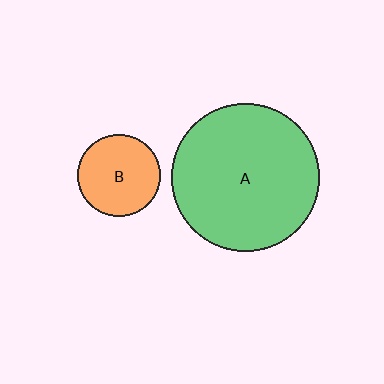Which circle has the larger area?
Circle A (green).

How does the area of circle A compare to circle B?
Approximately 3.2 times.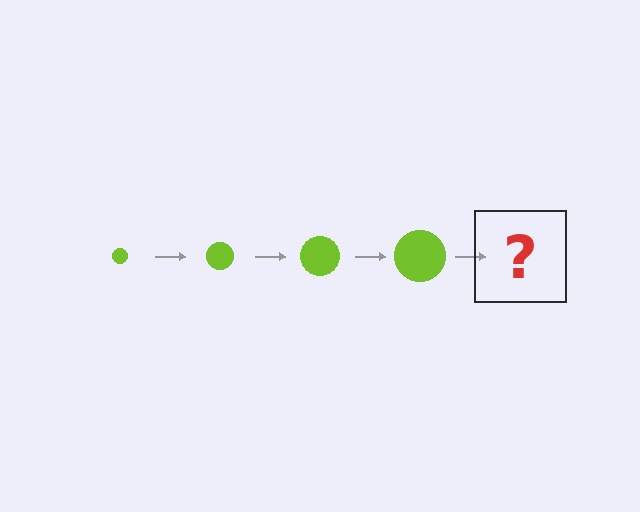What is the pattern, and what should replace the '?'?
The pattern is that the circle gets progressively larger each step. The '?' should be a lime circle, larger than the previous one.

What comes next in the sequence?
The next element should be a lime circle, larger than the previous one.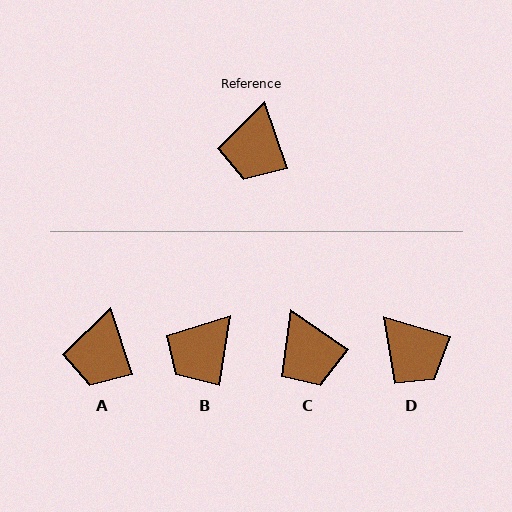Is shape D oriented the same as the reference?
No, it is off by about 55 degrees.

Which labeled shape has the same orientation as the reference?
A.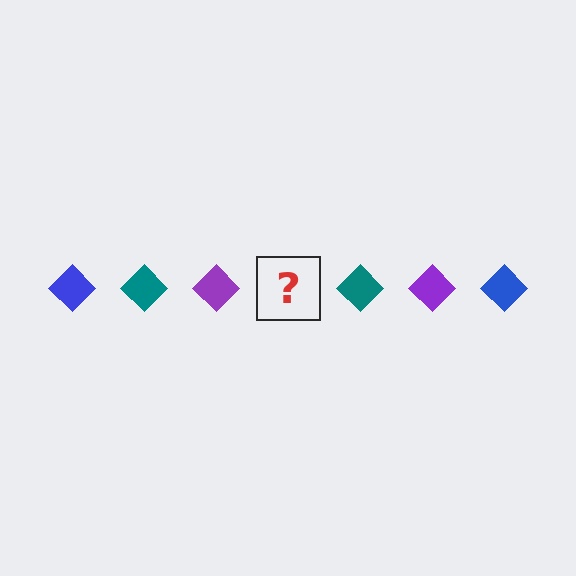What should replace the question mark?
The question mark should be replaced with a blue diamond.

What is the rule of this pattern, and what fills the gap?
The rule is that the pattern cycles through blue, teal, purple diamonds. The gap should be filled with a blue diamond.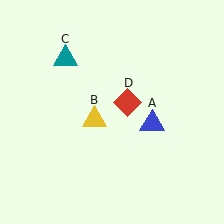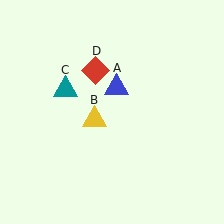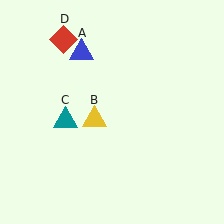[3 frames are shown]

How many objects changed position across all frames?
3 objects changed position: blue triangle (object A), teal triangle (object C), red diamond (object D).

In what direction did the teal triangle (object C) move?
The teal triangle (object C) moved down.